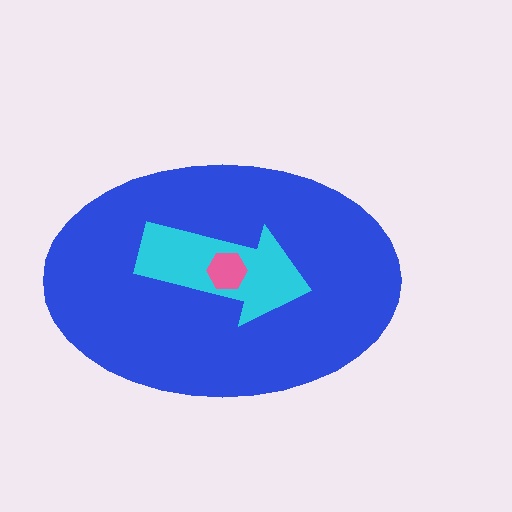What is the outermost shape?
The blue ellipse.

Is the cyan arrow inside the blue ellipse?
Yes.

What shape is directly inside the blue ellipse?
The cyan arrow.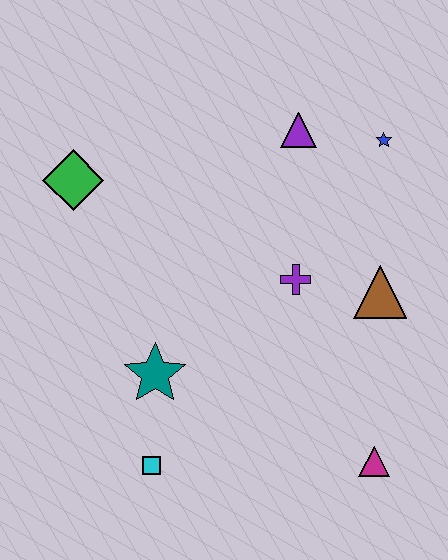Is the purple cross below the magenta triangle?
No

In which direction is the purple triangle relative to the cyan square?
The purple triangle is above the cyan square.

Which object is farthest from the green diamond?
The magenta triangle is farthest from the green diamond.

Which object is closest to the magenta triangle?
The brown triangle is closest to the magenta triangle.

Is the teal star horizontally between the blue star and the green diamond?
Yes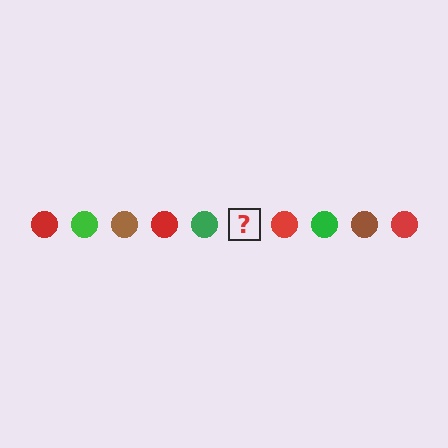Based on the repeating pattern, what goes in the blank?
The blank should be a brown circle.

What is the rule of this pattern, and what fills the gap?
The rule is that the pattern cycles through red, green, brown circles. The gap should be filled with a brown circle.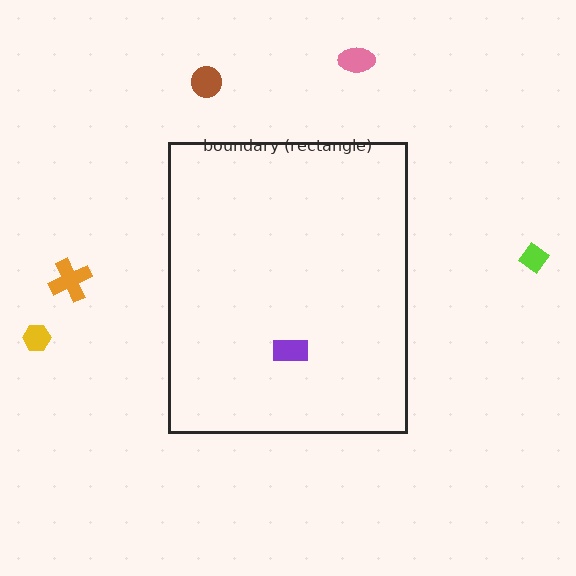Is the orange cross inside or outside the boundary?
Outside.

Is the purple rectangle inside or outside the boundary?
Inside.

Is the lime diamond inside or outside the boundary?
Outside.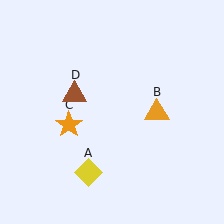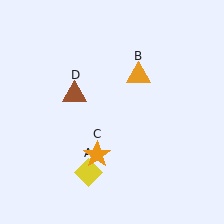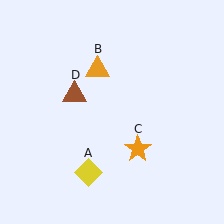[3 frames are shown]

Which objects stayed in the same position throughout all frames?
Yellow diamond (object A) and brown triangle (object D) remained stationary.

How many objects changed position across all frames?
2 objects changed position: orange triangle (object B), orange star (object C).